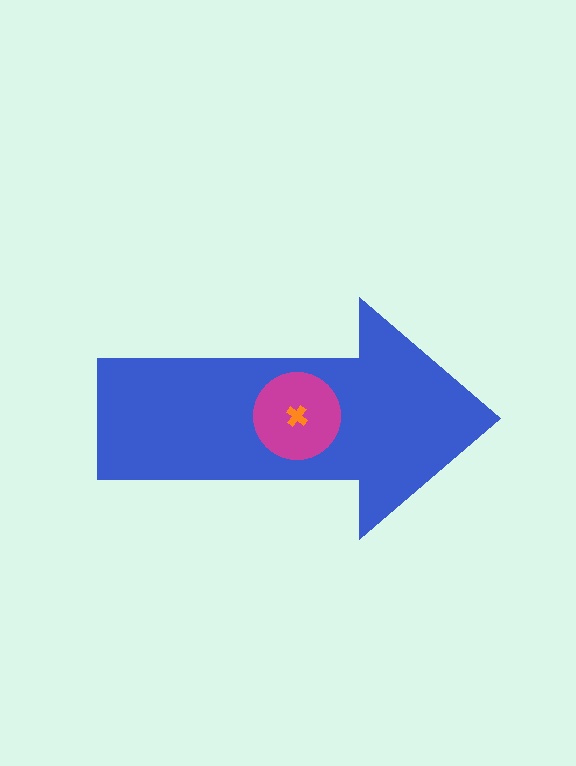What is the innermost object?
The orange cross.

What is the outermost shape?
The blue arrow.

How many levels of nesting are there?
3.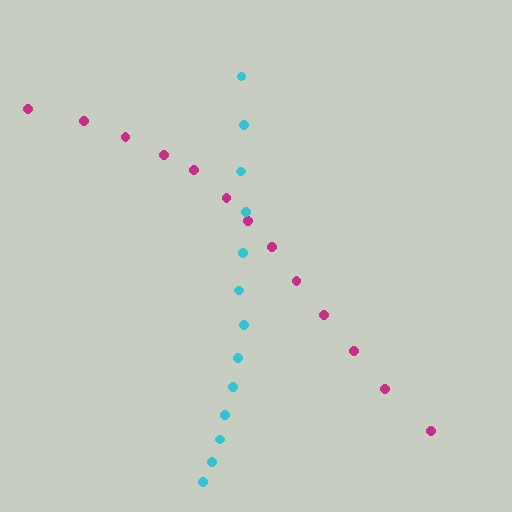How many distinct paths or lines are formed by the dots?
There are 2 distinct paths.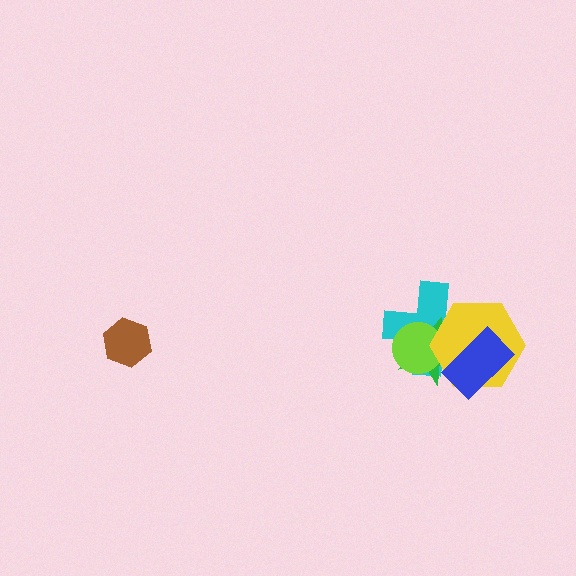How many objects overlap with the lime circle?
3 objects overlap with the lime circle.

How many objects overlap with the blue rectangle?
3 objects overlap with the blue rectangle.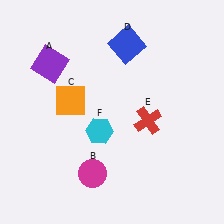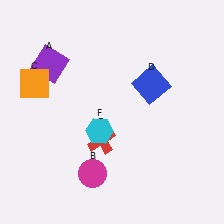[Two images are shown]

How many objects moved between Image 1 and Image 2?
3 objects moved between the two images.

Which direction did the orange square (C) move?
The orange square (C) moved left.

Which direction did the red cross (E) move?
The red cross (E) moved left.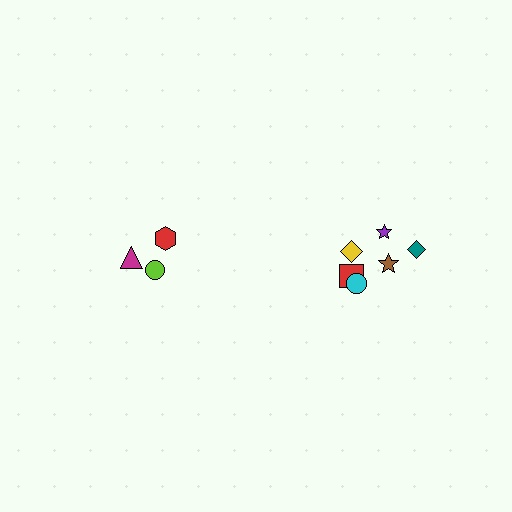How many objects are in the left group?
There are 3 objects.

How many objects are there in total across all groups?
There are 9 objects.